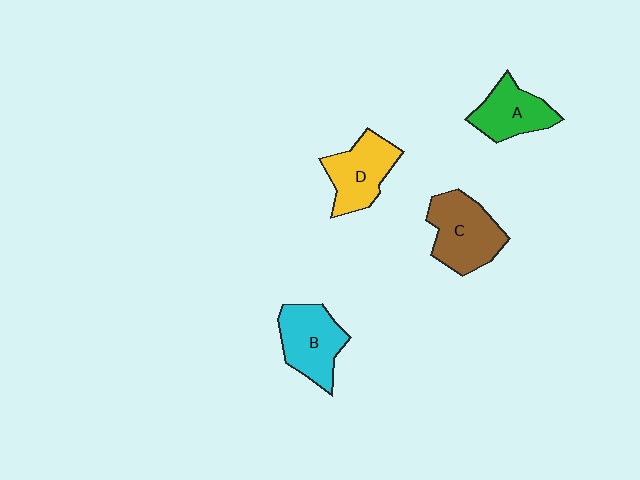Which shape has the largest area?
Shape C (brown).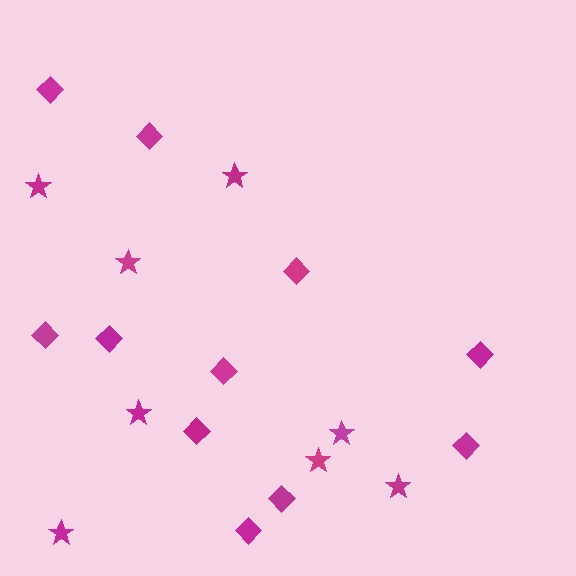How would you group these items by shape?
There are 2 groups: one group of stars (8) and one group of diamonds (11).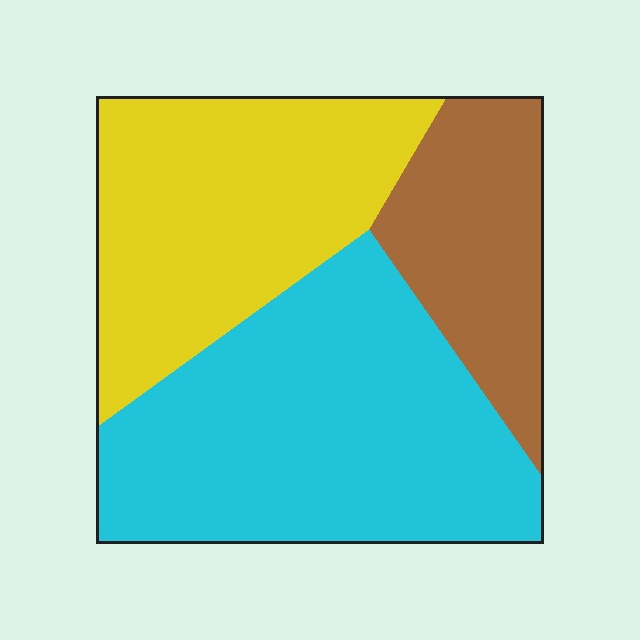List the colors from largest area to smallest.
From largest to smallest: cyan, yellow, brown.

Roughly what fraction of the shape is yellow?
Yellow takes up about one third (1/3) of the shape.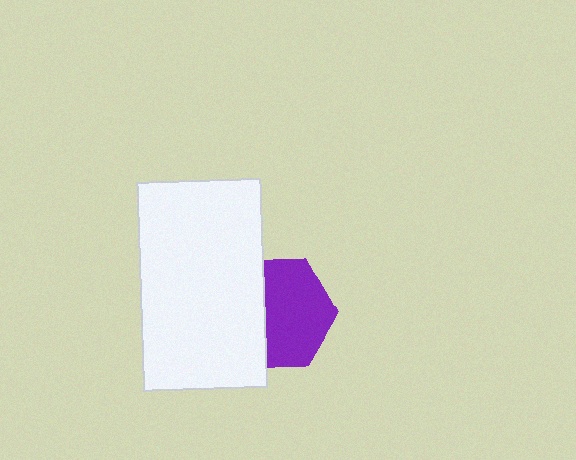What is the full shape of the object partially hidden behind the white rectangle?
The partially hidden object is a purple hexagon.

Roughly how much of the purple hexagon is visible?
About half of it is visible (roughly 61%).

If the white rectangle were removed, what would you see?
You would see the complete purple hexagon.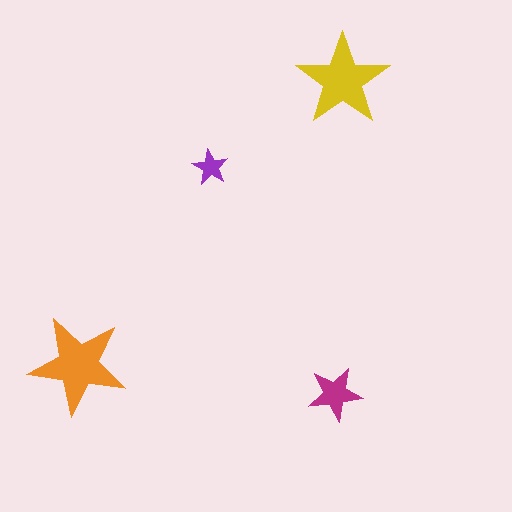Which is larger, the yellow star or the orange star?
The orange one.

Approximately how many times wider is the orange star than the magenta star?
About 2 times wider.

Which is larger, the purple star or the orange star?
The orange one.